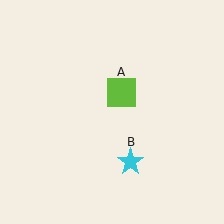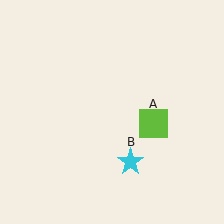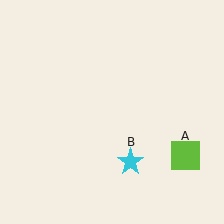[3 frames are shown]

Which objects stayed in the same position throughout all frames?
Cyan star (object B) remained stationary.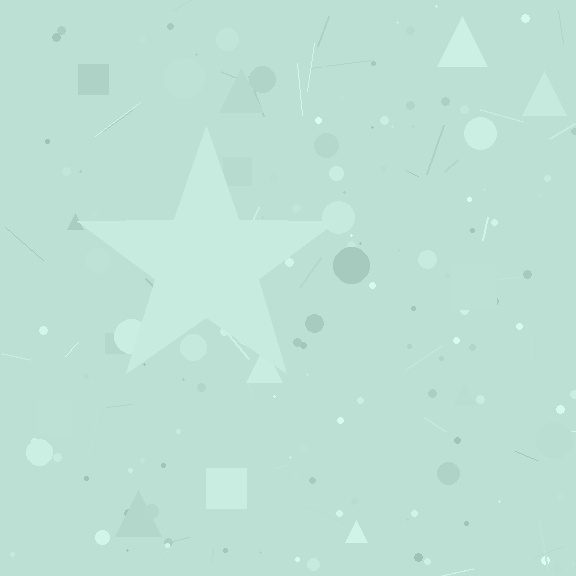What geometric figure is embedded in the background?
A star is embedded in the background.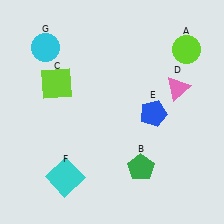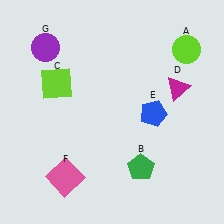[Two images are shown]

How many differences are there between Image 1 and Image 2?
There are 3 differences between the two images.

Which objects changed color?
D changed from pink to magenta. F changed from cyan to pink. G changed from cyan to purple.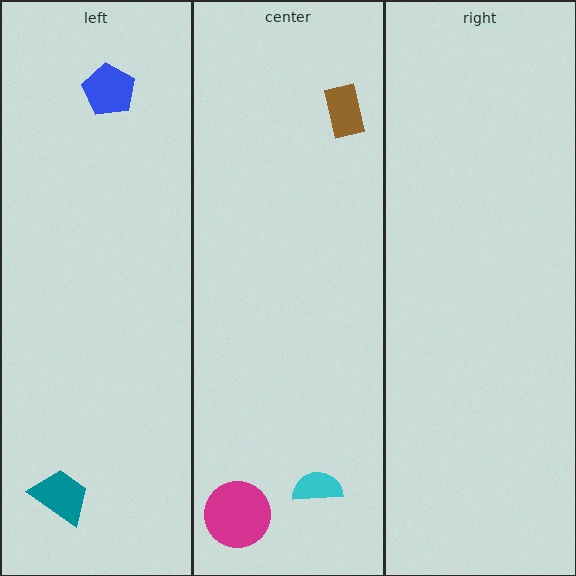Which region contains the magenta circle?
The center region.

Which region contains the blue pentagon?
The left region.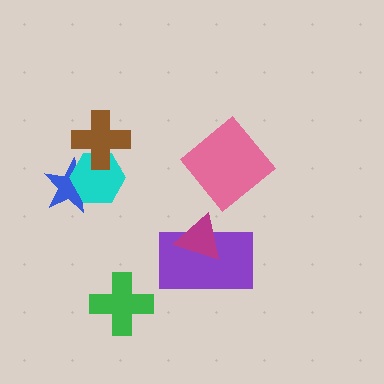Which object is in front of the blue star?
The cyan hexagon is in front of the blue star.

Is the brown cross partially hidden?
No, no other shape covers it.